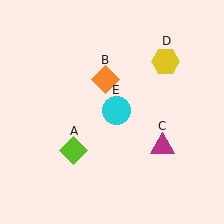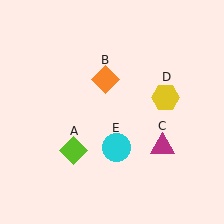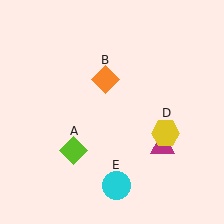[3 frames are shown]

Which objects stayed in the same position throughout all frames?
Lime diamond (object A) and orange diamond (object B) and magenta triangle (object C) remained stationary.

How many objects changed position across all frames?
2 objects changed position: yellow hexagon (object D), cyan circle (object E).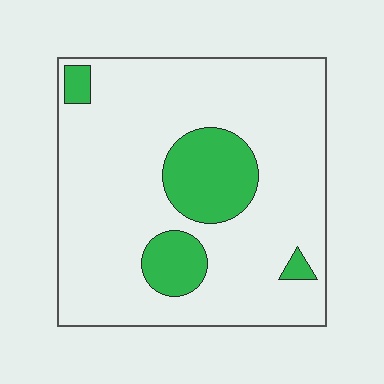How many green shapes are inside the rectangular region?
4.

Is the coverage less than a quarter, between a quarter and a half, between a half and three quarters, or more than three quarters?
Less than a quarter.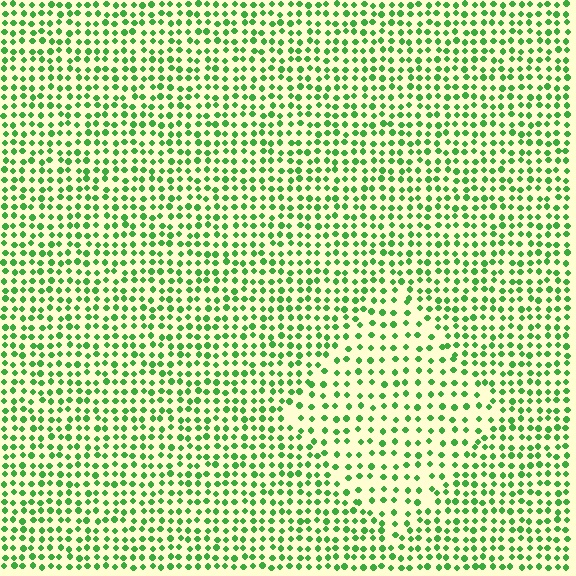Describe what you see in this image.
The image contains small green elements arranged at two different densities. A diamond-shaped region is visible where the elements are less densely packed than the surrounding area.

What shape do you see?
I see a diamond.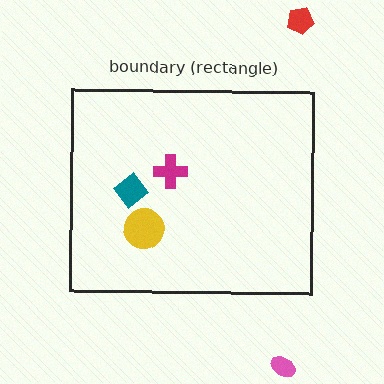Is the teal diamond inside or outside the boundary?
Inside.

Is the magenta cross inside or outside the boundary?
Inside.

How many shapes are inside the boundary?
3 inside, 2 outside.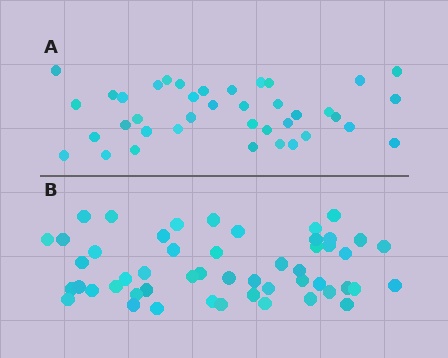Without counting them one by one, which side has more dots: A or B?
Region B (the bottom region) has more dots.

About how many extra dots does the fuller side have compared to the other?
Region B has roughly 12 or so more dots than region A.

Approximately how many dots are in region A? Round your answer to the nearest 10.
About 40 dots. (The exact count is 39, which rounds to 40.)